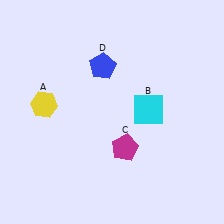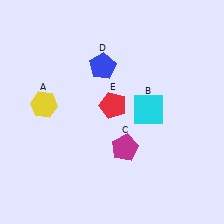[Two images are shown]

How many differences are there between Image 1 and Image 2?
There is 1 difference between the two images.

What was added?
A red pentagon (E) was added in Image 2.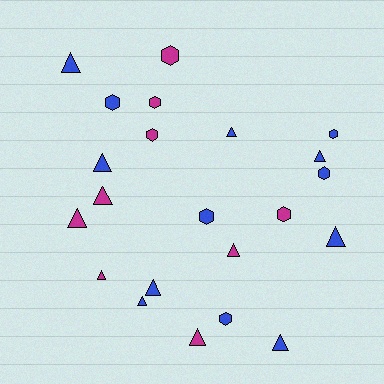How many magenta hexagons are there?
There are 4 magenta hexagons.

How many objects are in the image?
There are 22 objects.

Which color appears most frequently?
Blue, with 13 objects.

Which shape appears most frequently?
Triangle, with 13 objects.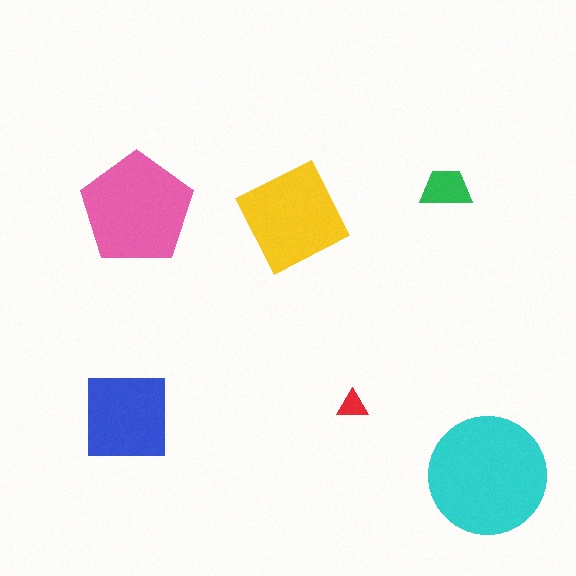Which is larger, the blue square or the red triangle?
The blue square.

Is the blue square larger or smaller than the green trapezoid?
Larger.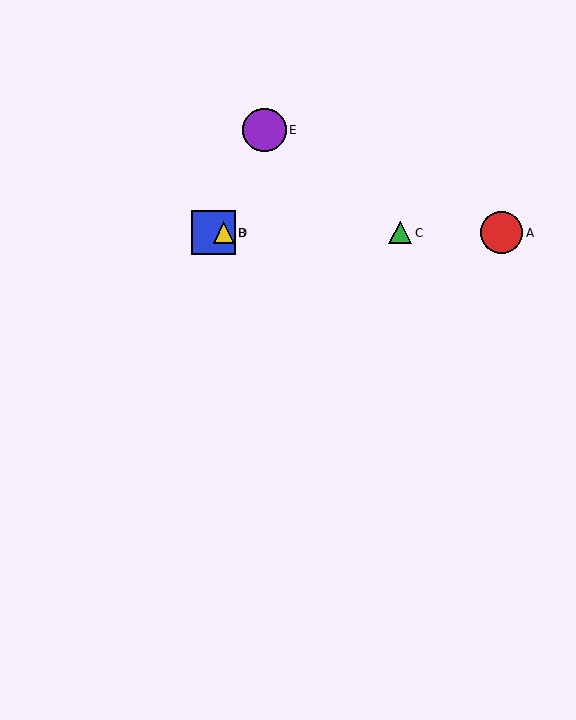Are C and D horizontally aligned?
Yes, both are at y≈233.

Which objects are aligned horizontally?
Objects A, B, C, D are aligned horizontally.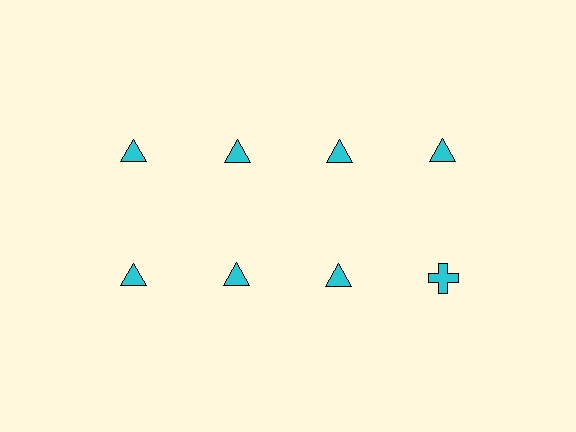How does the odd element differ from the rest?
It has a different shape: cross instead of triangle.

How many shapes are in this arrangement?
There are 8 shapes arranged in a grid pattern.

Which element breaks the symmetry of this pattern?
The cyan cross in the second row, second from right column breaks the symmetry. All other shapes are cyan triangles.